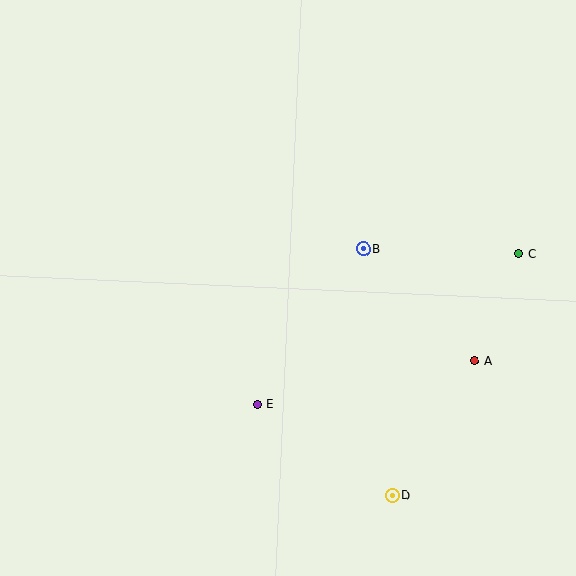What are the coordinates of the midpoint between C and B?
The midpoint between C and B is at (441, 251).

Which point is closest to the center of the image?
Point B at (363, 248) is closest to the center.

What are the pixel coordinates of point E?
Point E is at (257, 404).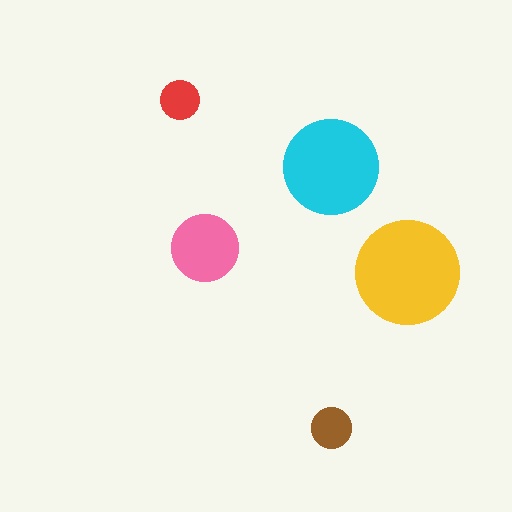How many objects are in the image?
There are 5 objects in the image.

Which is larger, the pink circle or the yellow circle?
The yellow one.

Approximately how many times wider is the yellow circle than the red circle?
About 2.5 times wider.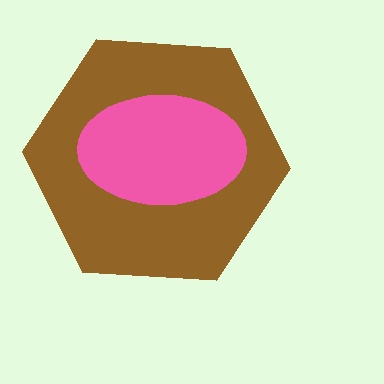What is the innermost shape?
The pink ellipse.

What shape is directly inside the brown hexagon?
The pink ellipse.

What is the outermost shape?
The brown hexagon.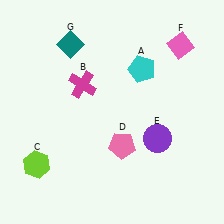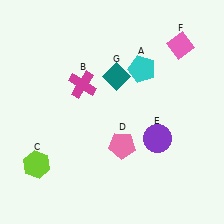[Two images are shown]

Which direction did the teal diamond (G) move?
The teal diamond (G) moved right.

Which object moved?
The teal diamond (G) moved right.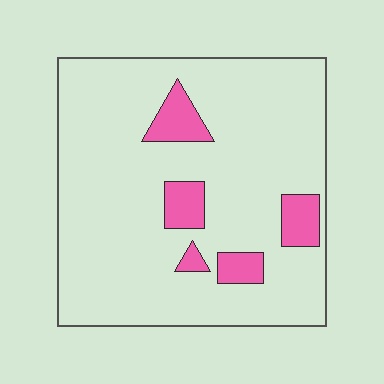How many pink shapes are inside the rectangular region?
5.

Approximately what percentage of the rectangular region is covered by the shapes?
Approximately 10%.